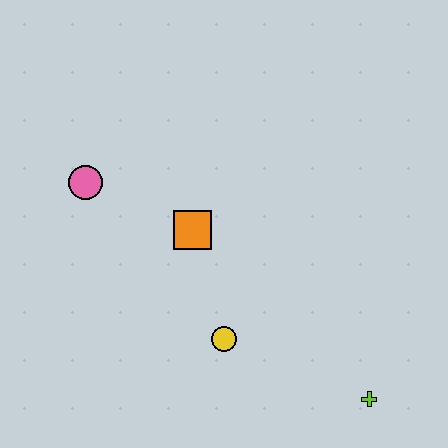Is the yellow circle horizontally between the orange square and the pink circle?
No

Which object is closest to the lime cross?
The yellow circle is closest to the lime cross.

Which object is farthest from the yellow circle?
The pink circle is farthest from the yellow circle.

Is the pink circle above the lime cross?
Yes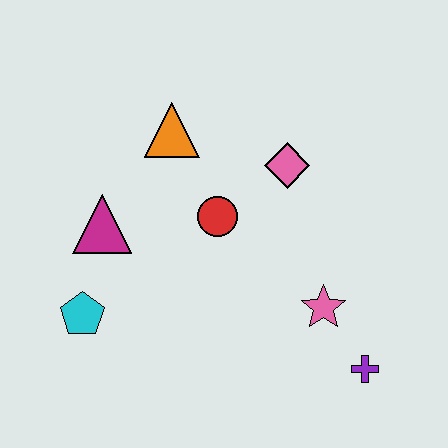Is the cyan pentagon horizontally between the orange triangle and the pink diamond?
No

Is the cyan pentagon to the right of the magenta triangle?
No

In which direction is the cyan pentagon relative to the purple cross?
The cyan pentagon is to the left of the purple cross.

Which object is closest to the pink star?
The purple cross is closest to the pink star.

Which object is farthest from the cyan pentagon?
The purple cross is farthest from the cyan pentagon.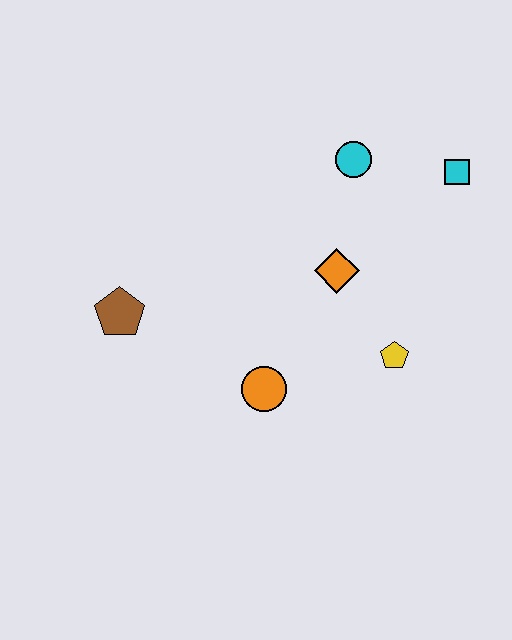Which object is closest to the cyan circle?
The cyan square is closest to the cyan circle.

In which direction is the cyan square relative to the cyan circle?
The cyan square is to the right of the cyan circle.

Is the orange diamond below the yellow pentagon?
No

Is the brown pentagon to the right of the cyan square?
No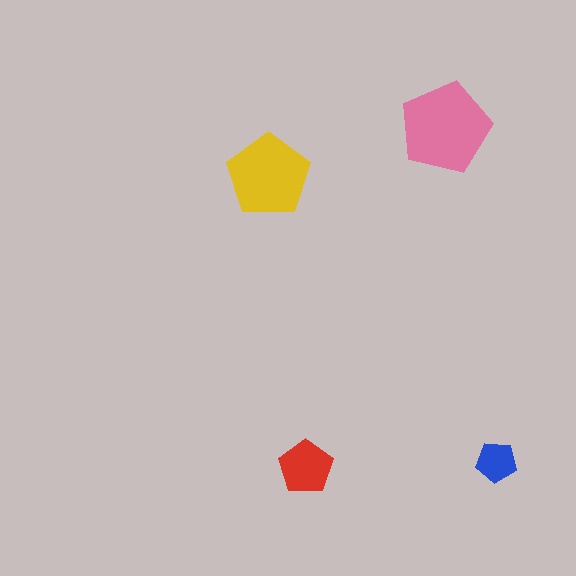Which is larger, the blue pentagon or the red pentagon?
The red one.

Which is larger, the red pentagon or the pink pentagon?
The pink one.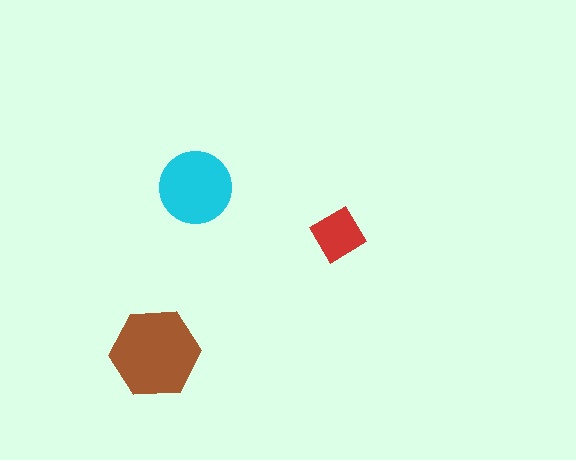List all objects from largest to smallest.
The brown hexagon, the cyan circle, the red diamond.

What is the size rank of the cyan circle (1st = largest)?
2nd.